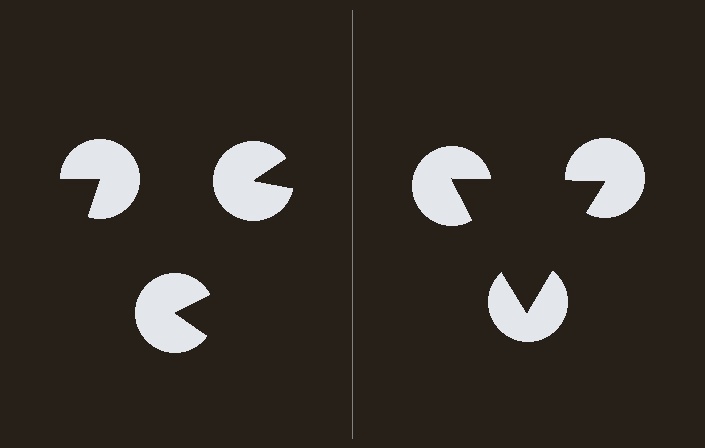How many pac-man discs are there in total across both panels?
6 — 3 on each side.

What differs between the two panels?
The pac-man discs are positioned identically on both sides; only the wedge orientations differ. On the right they align to a triangle; on the left they are misaligned.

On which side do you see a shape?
An illusory triangle appears on the right side. On the left side the wedge cuts are rotated, so no coherent shape forms.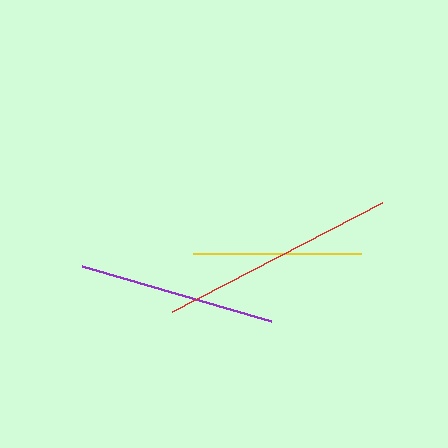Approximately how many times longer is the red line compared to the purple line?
The red line is approximately 1.2 times the length of the purple line.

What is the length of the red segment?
The red segment is approximately 237 pixels long.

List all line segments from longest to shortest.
From longest to shortest: red, purple, yellow.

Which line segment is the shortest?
The yellow line is the shortest at approximately 168 pixels.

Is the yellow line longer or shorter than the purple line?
The purple line is longer than the yellow line.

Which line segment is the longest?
The red line is the longest at approximately 237 pixels.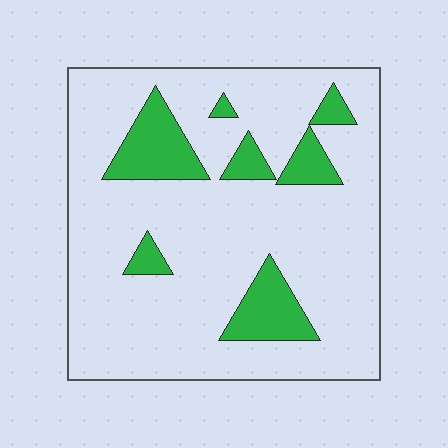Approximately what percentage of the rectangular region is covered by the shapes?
Approximately 15%.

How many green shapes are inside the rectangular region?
7.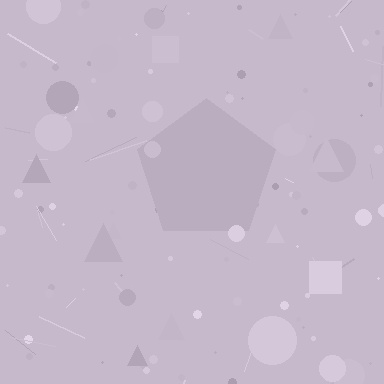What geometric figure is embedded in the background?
A pentagon is embedded in the background.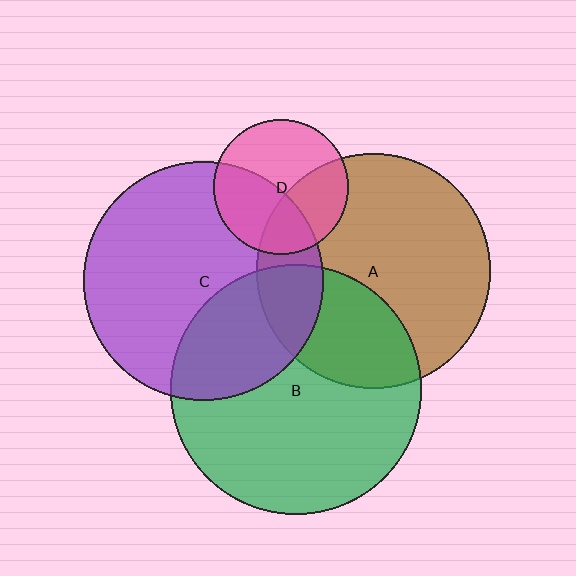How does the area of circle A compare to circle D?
Approximately 3.0 times.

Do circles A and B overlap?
Yes.